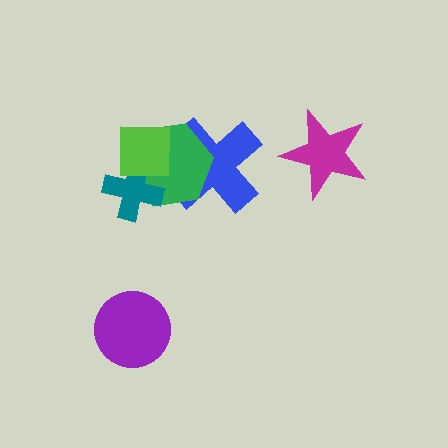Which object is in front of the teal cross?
The lime square is in front of the teal cross.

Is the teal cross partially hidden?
Yes, it is partially covered by another shape.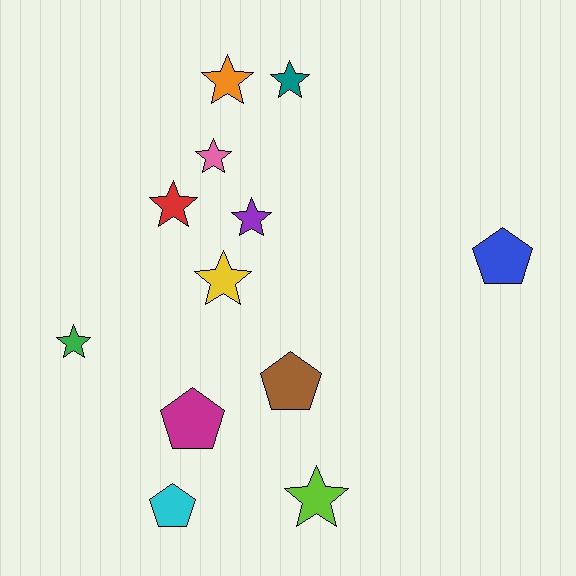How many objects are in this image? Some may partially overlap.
There are 12 objects.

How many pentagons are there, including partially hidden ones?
There are 4 pentagons.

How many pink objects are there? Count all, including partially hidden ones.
There is 1 pink object.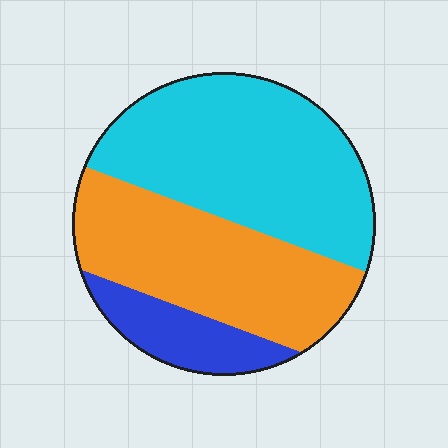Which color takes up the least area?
Blue, at roughly 15%.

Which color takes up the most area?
Cyan, at roughly 50%.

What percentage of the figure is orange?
Orange covers about 40% of the figure.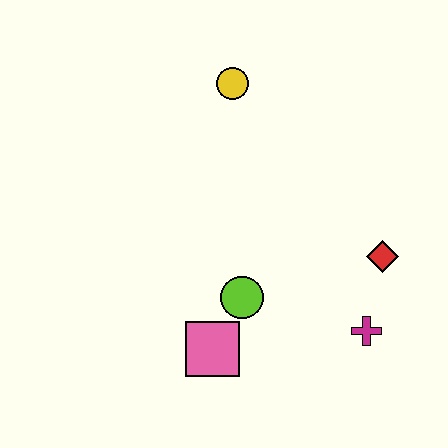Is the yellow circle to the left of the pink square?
No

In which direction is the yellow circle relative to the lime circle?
The yellow circle is above the lime circle.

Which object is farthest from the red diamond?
The yellow circle is farthest from the red diamond.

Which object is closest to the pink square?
The lime circle is closest to the pink square.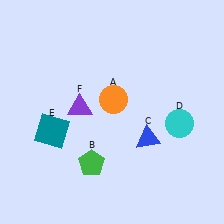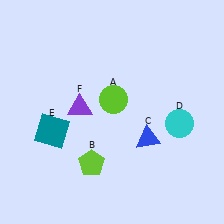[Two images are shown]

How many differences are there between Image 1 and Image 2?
There are 2 differences between the two images.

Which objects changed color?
A changed from orange to lime. B changed from green to lime.